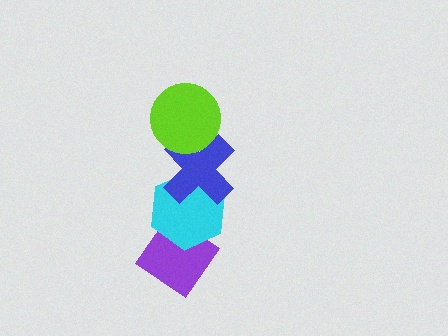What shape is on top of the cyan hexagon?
The blue cross is on top of the cyan hexagon.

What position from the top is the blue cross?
The blue cross is 2nd from the top.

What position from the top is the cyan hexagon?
The cyan hexagon is 3rd from the top.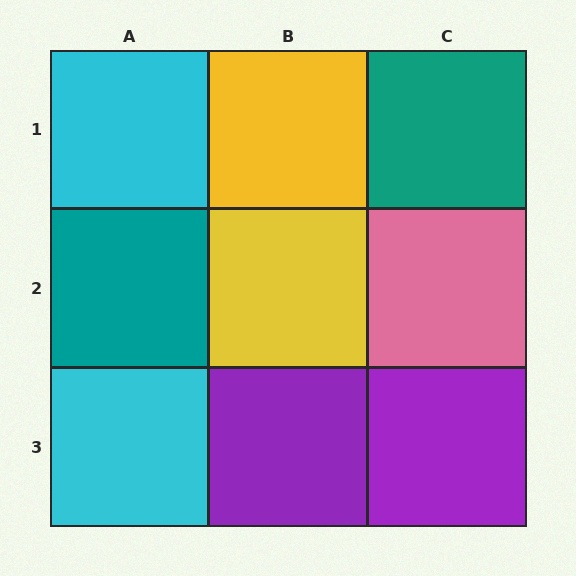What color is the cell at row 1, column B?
Yellow.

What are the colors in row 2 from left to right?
Teal, yellow, pink.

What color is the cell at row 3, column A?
Cyan.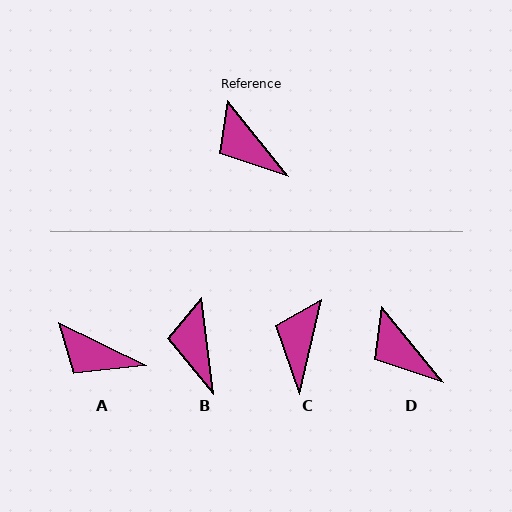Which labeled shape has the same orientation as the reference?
D.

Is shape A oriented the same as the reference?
No, it is off by about 24 degrees.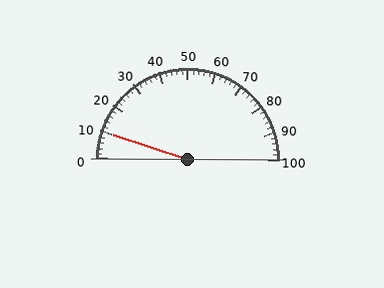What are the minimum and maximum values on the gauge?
The gauge ranges from 0 to 100.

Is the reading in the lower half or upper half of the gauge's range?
The reading is in the lower half of the range (0 to 100).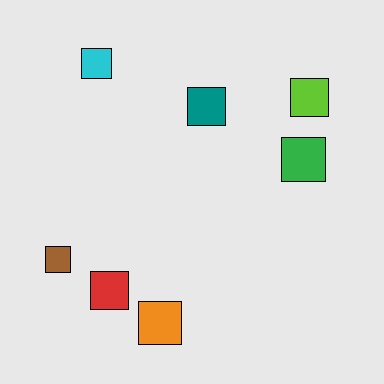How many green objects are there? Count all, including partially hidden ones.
There is 1 green object.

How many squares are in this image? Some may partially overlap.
There are 7 squares.